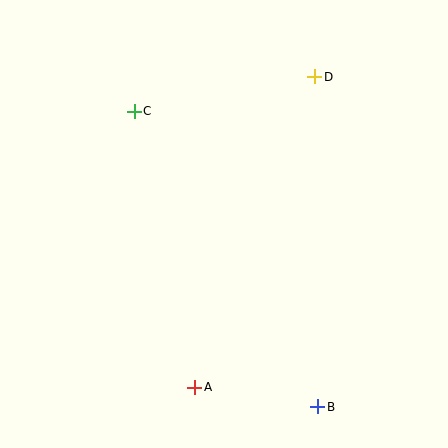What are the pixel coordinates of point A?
Point A is at (195, 387).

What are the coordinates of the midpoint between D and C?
The midpoint between D and C is at (225, 94).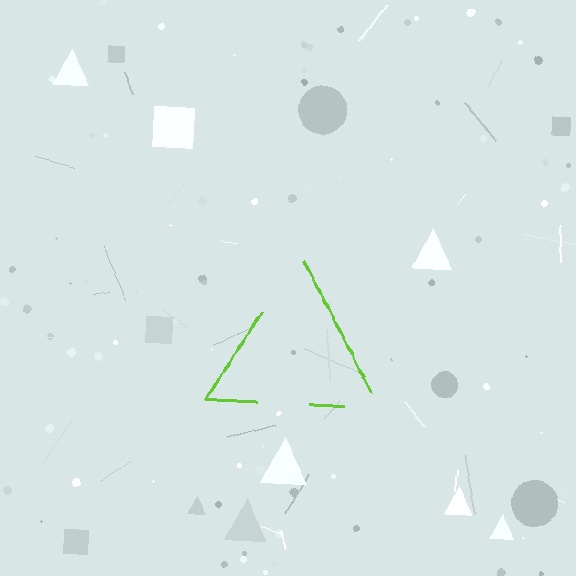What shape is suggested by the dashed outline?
The dashed outline suggests a triangle.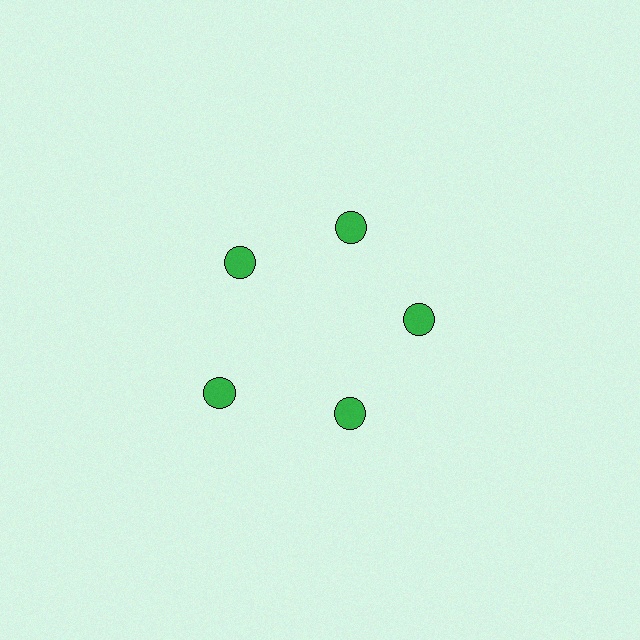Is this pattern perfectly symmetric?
No. The 5 green circles are arranged in a ring, but one element near the 8 o'clock position is pushed outward from the center, breaking the 5-fold rotational symmetry.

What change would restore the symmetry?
The symmetry would be restored by moving it inward, back onto the ring so that all 5 circles sit at equal angles and equal distance from the center.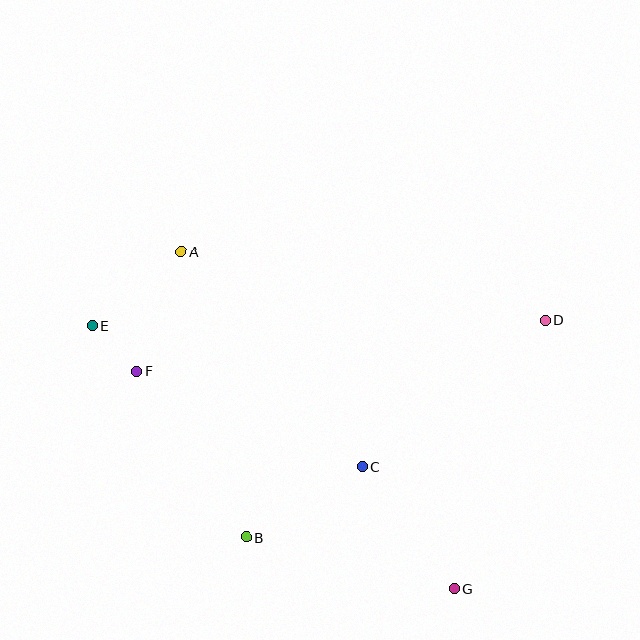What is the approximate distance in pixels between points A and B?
The distance between A and B is approximately 293 pixels.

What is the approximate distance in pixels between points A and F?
The distance between A and F is approximately 128 pixels.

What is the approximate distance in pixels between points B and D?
The distance between B and D is approximately 369 pixels.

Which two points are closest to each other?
Points E and F are closest to each other.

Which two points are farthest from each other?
Points D and E are farthest from each other.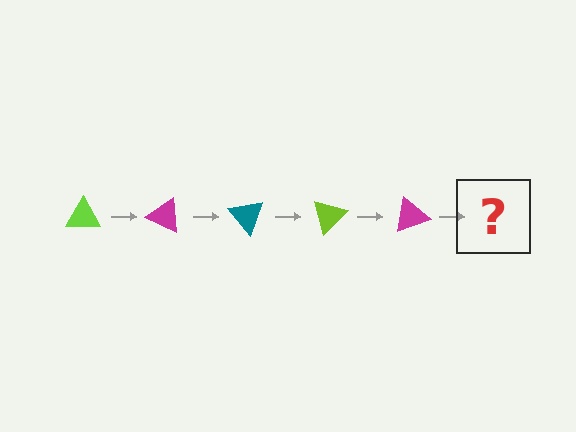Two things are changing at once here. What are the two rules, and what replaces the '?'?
The two rules are that it rotates 25 degrees each step and the color cycles through lime, magenta, and teal. The '?' should be a teal triangle, rotated 125 degrees from the start.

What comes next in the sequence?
The next element should be a teal triangle, rotated 125 degrees from the start.